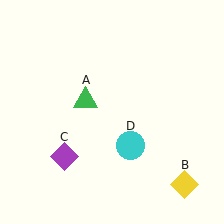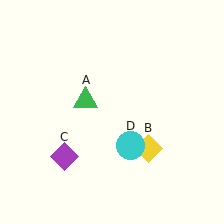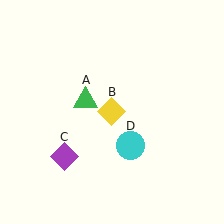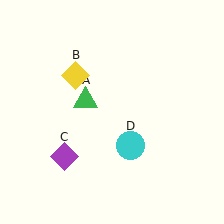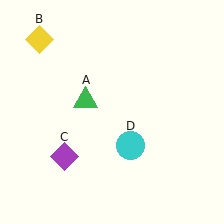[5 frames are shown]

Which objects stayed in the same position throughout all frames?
Green triangle (object A) and purple diamond (object C) and cyan circle (object D) remained stationary.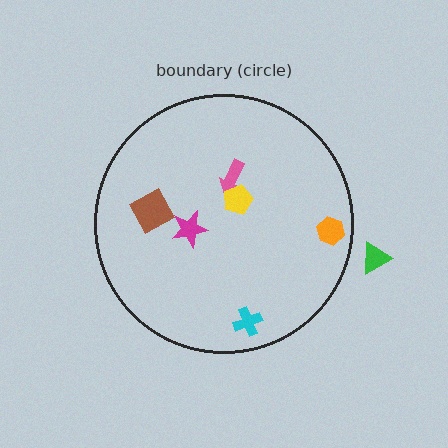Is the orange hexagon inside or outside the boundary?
Inside.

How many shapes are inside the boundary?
6 inside, 1 outside.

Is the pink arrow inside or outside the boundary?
Inside.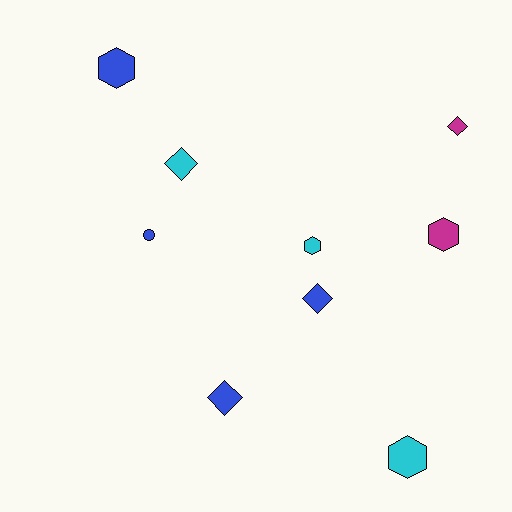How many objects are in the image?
There are 9 objects.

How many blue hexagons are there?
There is 1 blue hexagon.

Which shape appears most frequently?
Diamond, with 4 objects.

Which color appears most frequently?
Blue, with 4 objects.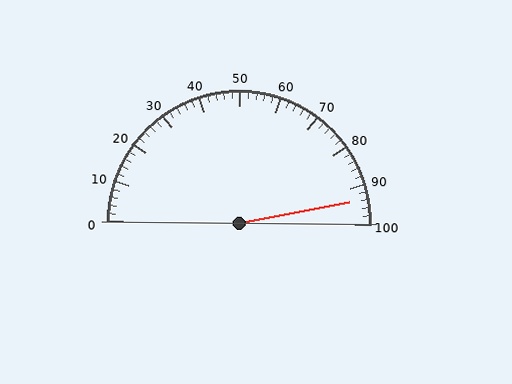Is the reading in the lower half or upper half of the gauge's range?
The reading is in the upper half of the range (0 to 100).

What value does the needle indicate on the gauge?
The needle indicates approximately 94.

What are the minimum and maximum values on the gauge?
The gauge ranges from 0 to 100.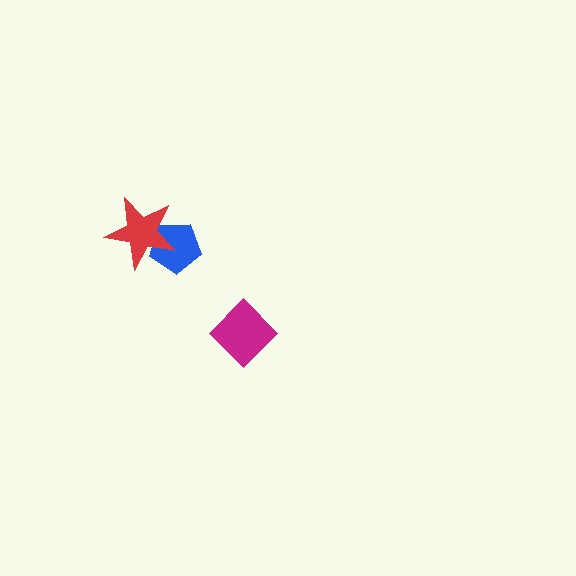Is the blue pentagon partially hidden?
Yes, it is partially covered by another shape.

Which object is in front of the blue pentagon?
The red star is in front of the blue pentagon.